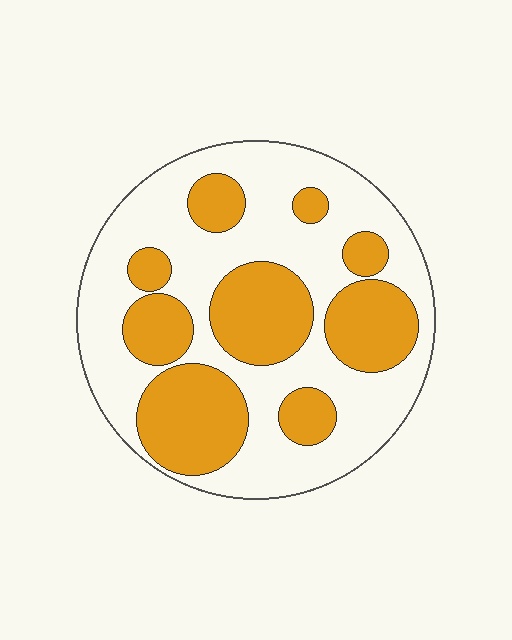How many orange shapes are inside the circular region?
9.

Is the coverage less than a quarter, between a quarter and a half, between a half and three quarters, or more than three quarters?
Between a quarter and a half.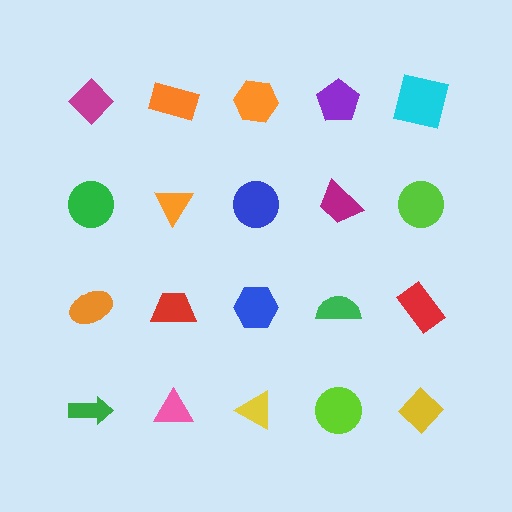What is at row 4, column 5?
A yellow diamond.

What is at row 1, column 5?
A cyan square.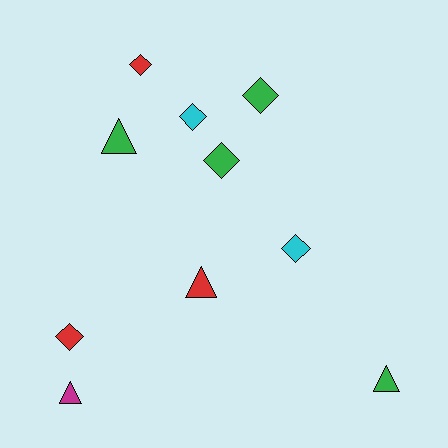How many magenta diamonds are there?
There are no magenta diamonds.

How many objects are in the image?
There are 10 objects.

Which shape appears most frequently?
Diamond, with 6 objects.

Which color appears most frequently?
Green, with 4 objects.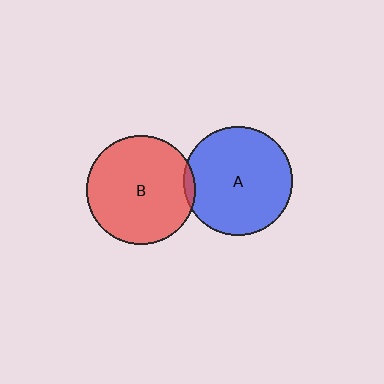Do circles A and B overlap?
Yes.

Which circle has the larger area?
Circle A (blue).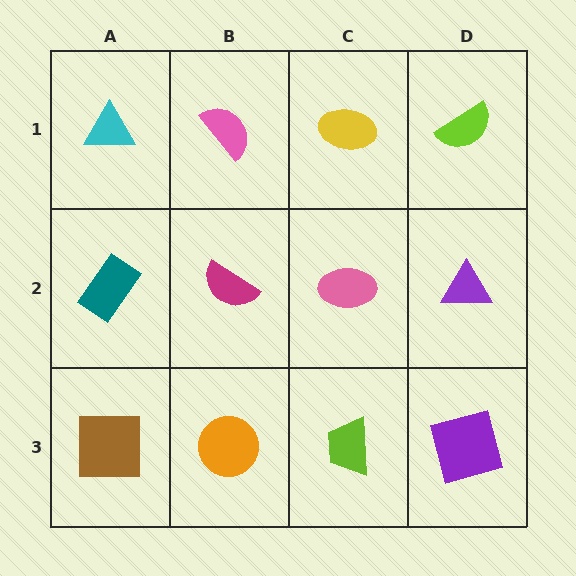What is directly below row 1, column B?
A magenta semicircle.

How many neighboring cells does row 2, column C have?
4.